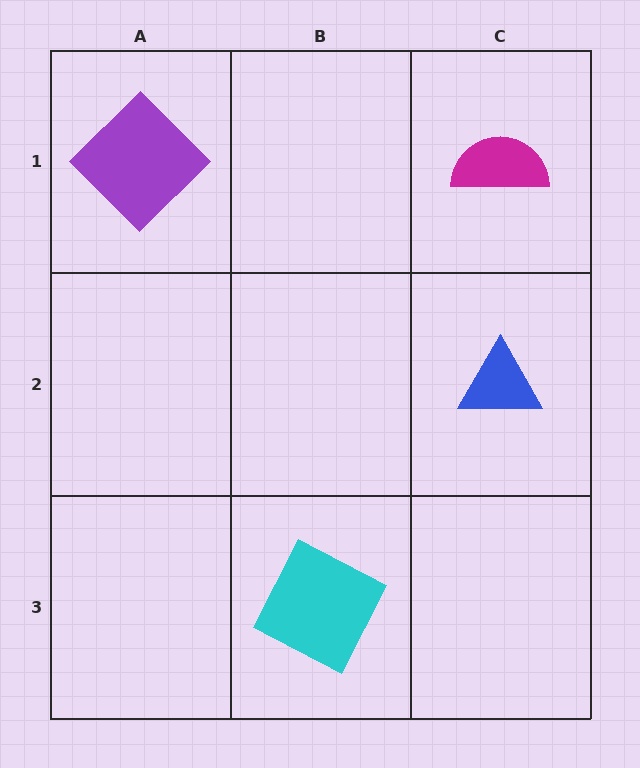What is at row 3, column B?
A cyan square.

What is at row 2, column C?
A blue triangle.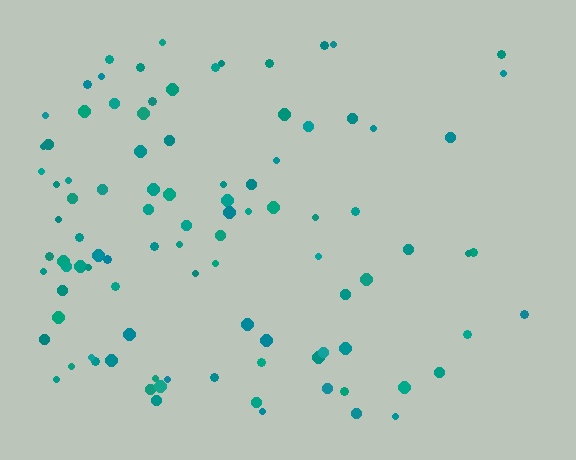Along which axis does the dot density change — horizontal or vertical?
Horizontal.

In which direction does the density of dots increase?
From right to left, with the left side densest.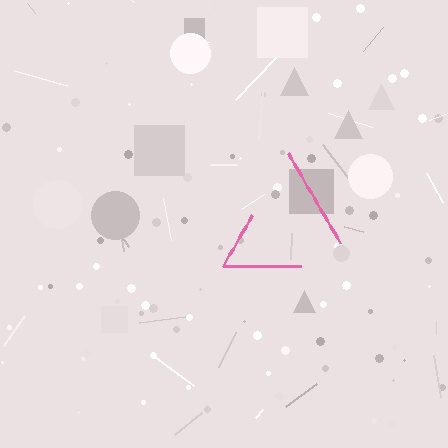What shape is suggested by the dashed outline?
The dashed outline suggests a triangle.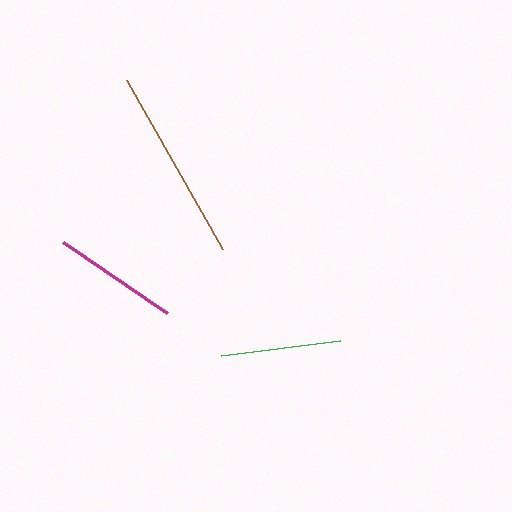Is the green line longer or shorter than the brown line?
The brown line is longer than the green line.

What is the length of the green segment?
The green segment is approximately 120 pixels long.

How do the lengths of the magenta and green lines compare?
The magenta and green lines are approximately the same length.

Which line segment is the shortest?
The green line is the shortest at approximately 120 pixels.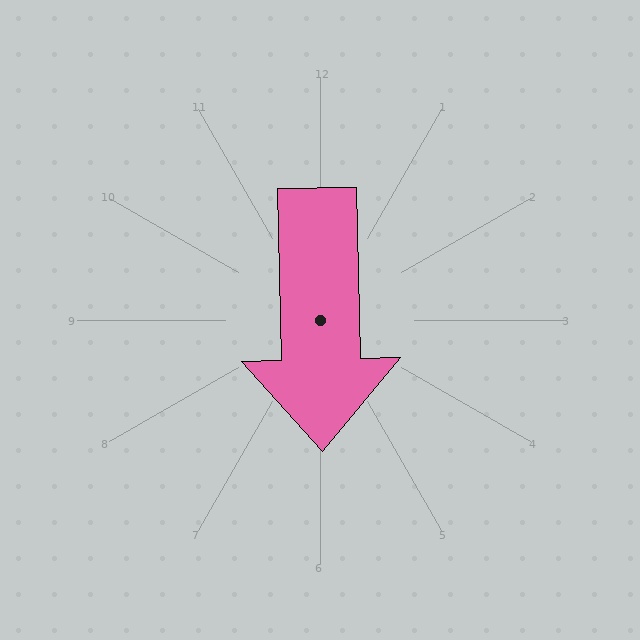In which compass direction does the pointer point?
South.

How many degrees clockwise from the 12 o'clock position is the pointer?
Approximately 179 degrees.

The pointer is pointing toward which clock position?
Roughly 6 o'clock.